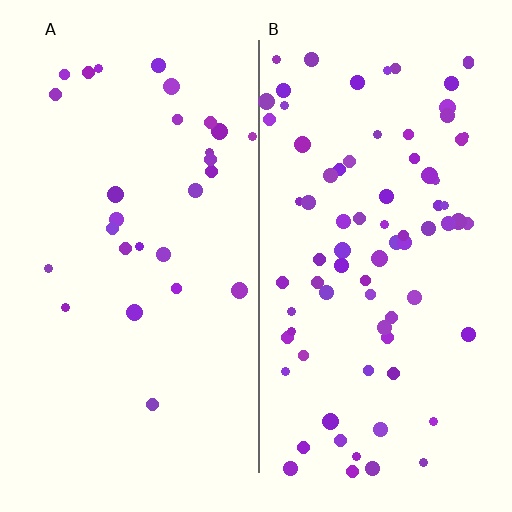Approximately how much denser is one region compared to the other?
Approximately 2.8× — region B over region A.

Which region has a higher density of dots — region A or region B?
B (the right).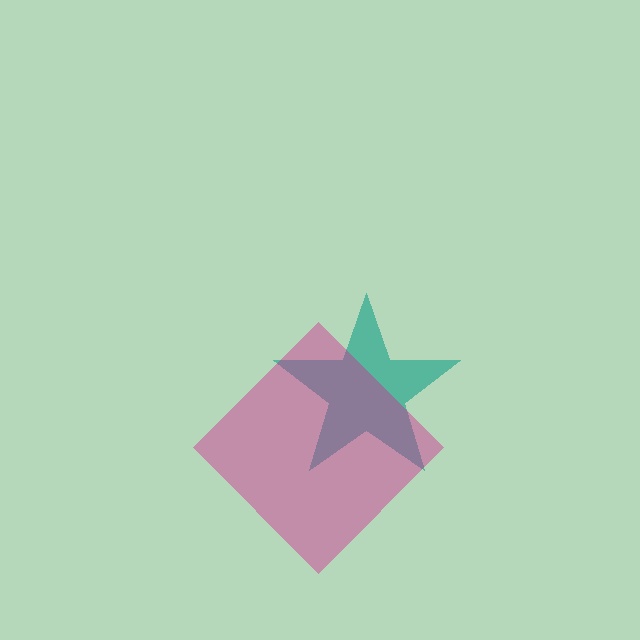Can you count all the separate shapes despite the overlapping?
Yes, there are 2 separate shapes.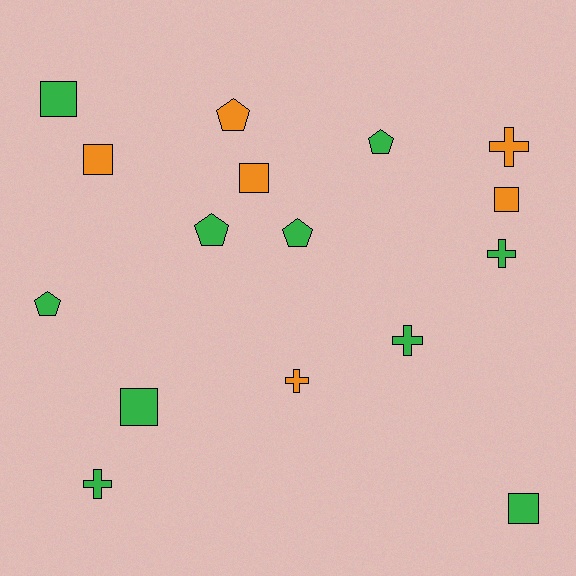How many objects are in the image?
There are 16 objects.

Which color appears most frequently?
Green, with 10 objects.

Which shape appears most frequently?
Square, with 6 objects.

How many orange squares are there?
There are 3 orange squares.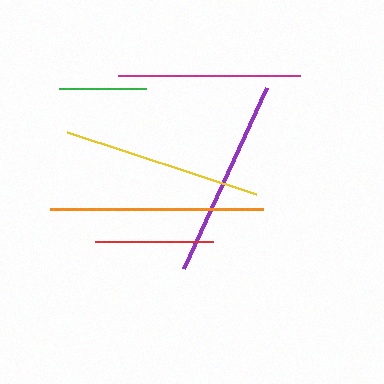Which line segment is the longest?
The orange line is the longest at approximately 213 pixels.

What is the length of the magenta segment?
The magenta segment is approximately 182 pixels long.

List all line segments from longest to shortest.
From longest to shortest: orange, purple, yellow, magenta, red, green.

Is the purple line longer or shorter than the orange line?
The orange line is longer than the purple line.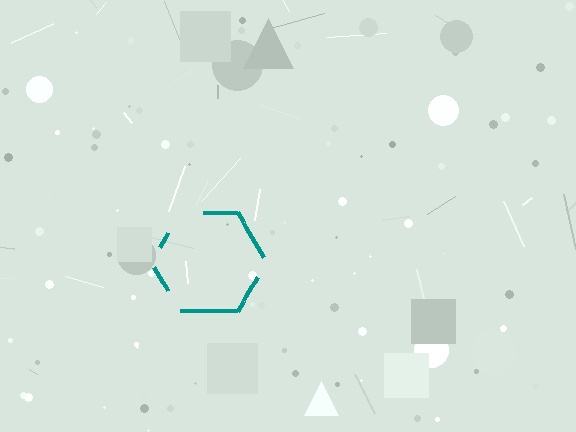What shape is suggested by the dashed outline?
The dashed outline suggests a hexagon.